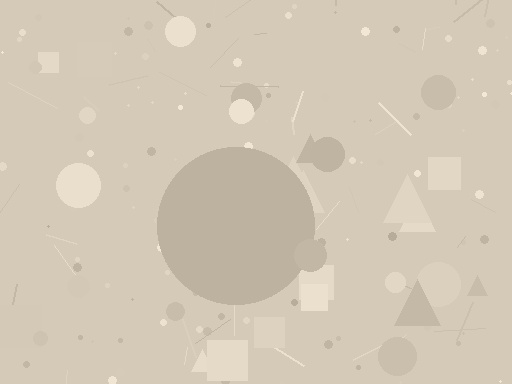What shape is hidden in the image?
A circle is hidden in the image.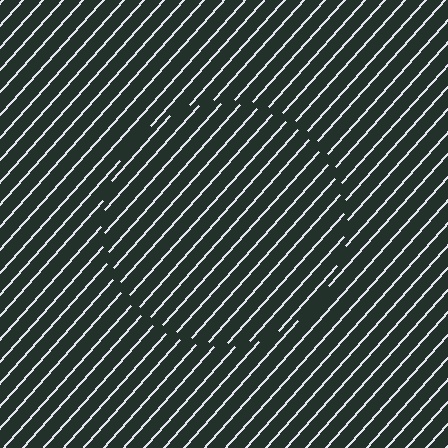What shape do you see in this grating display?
An illusory circle. The interior of the shape contains the same grating, shifted by half a period — the contour is defined by the phase discontinuity where line-ends from the inner and outer gratings abut.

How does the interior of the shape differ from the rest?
The interior of the shape contains the same grating, shifted by half a period — the contour is defined by the phase discontinuity where line-ends from the inner and outer gratings abut.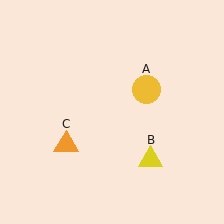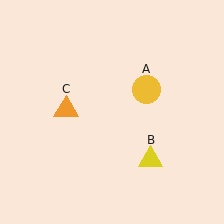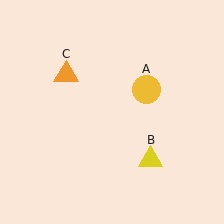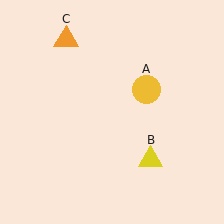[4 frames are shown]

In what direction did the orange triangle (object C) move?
The orange triangle (object C) moved up.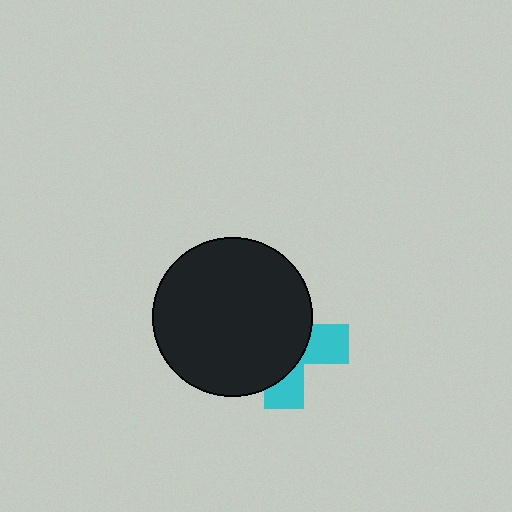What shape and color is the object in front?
The object in front is a black circle.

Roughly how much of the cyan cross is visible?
A small part of it is visible (roughly 34%).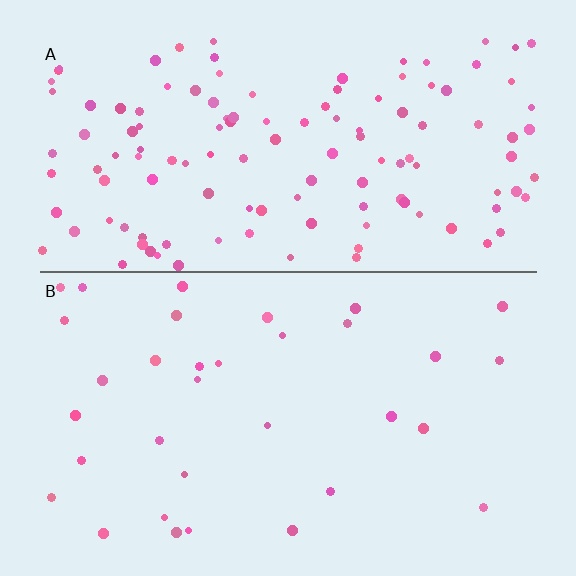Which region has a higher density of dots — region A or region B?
A (the top).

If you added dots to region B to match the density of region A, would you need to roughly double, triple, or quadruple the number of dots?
Approximately quadruple.